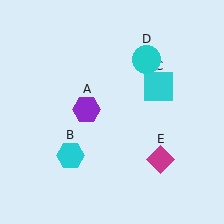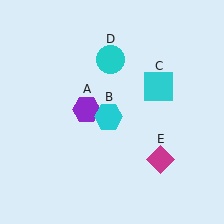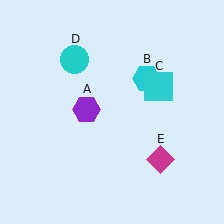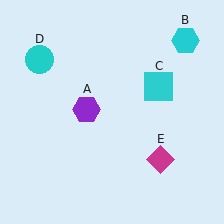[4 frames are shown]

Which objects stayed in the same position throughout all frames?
Purple hexagon (object A) and cyan square (object C) and magenta diamond (object E) remained stationary.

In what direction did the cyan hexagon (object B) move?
The cyan hexagon (object B) moved up and to the right.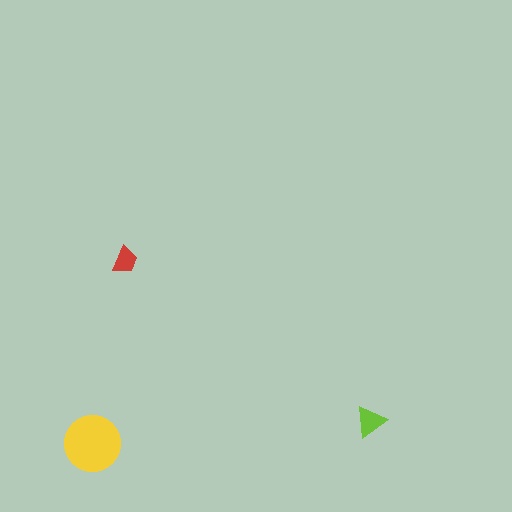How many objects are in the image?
There are 3 objects in the image.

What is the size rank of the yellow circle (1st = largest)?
1st.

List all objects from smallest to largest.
The red trapezoid, the lime triangle, the yellow circle.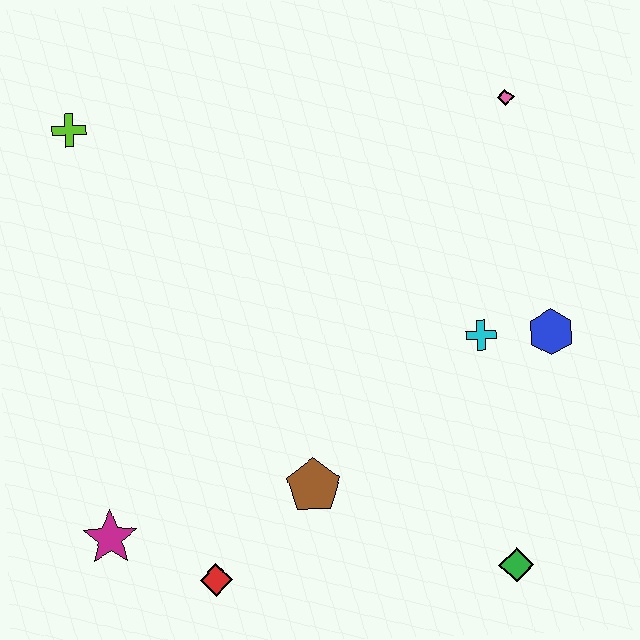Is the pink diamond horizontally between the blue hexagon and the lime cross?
Yes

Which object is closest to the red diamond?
The magenta star is closest to the red diamond.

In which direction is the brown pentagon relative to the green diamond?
The brown pentagon is to the left of the green diamond.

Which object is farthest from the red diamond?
The pink diamond is farthest from the red diamond.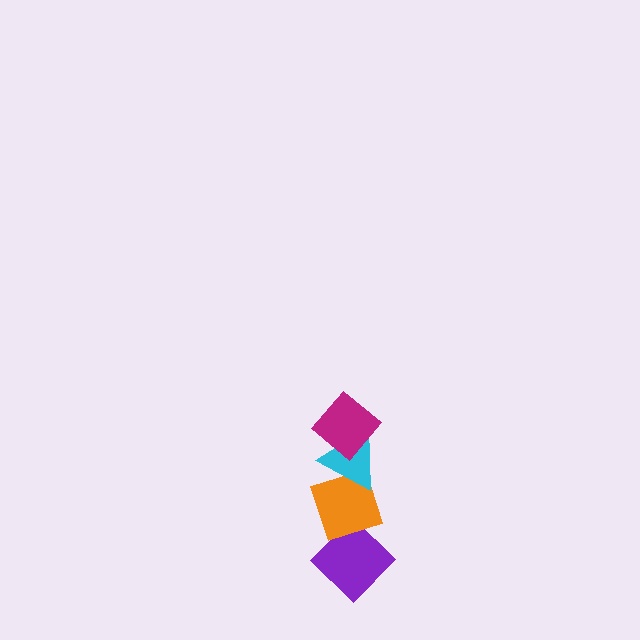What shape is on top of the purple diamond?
The orange diamond is on top of the purple diamond.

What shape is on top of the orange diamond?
The cyan triangle is on top of the orange diamond.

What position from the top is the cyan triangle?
The cyan triangle is 2nd from the top.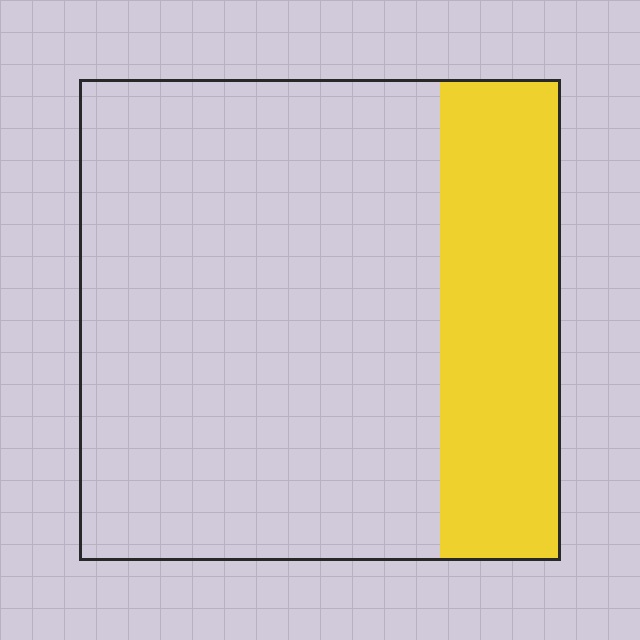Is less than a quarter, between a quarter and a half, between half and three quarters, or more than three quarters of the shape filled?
Between a quarter and a half.